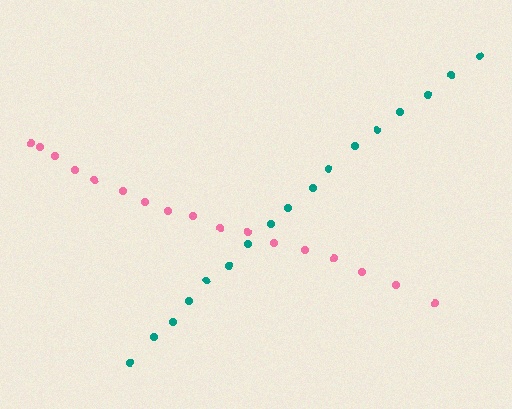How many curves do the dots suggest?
There are 2 distinct paths.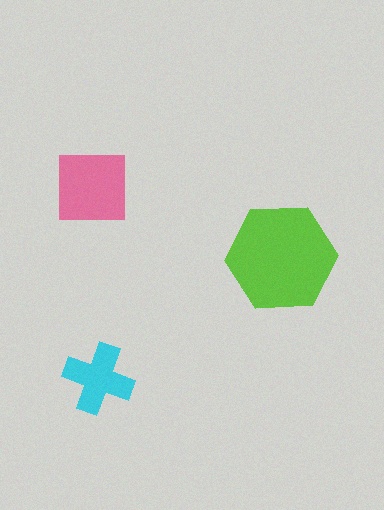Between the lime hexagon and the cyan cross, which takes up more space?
The lime hexagon.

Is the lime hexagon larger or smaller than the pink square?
Larger.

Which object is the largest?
The lime hexagon.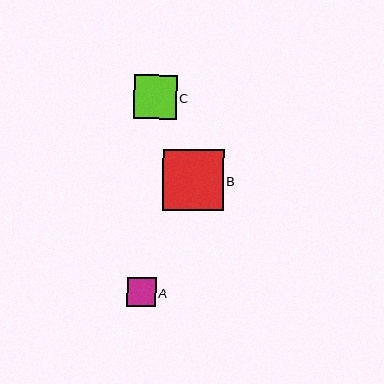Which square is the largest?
Square B is the largest with a size of approximately 61 pixels.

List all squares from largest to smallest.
From largest to smallest: B, C, A.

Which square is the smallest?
Square A is the smallest with a size of approximately 29 pixels.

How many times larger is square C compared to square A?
Square C is approximately 1.5 times the size of square A.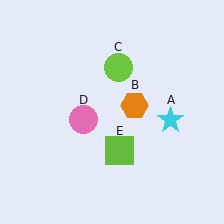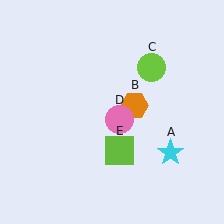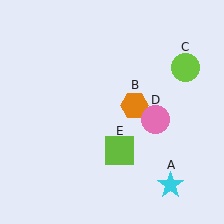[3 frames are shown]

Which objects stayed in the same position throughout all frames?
Orange hexagon (object B) and lime square (object E) remained stationary.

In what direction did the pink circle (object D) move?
The pink circle (object D) moved right.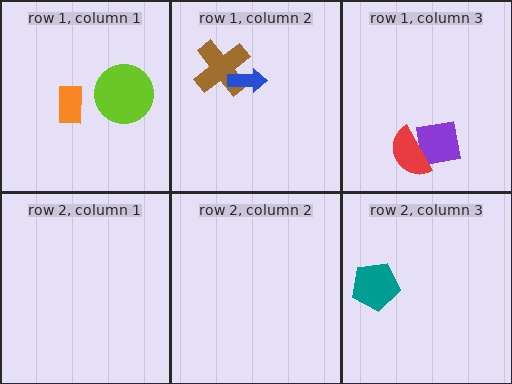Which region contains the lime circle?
The row 1, column 1 region.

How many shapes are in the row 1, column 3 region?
2.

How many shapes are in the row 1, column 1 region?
2.